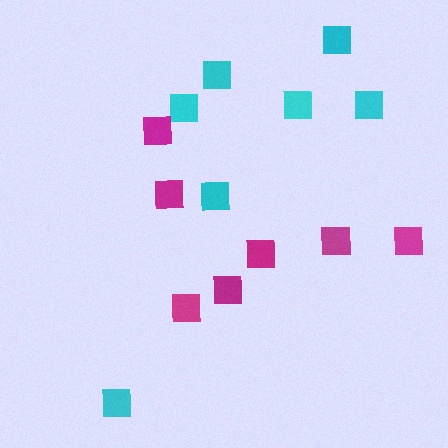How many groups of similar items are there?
There are 2 groups: one group of cyan squares (7) and one group of magenta squares (7).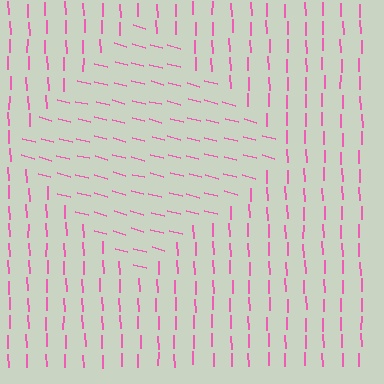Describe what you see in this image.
The image is filled with small pink line segments. A diamond region in the image has lines oriented differently from the surrounding lines, creating a visible texture boundary.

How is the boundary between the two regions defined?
The boundary is defined purely by a change in line orientation (approximately 74 degrees difference). All lines are the same color and thickness.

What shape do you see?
I see a diamond.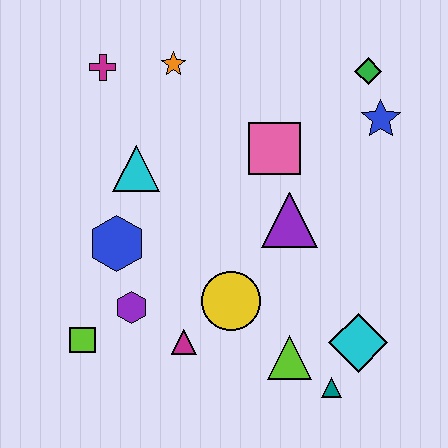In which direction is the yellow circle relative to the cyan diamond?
The yellow circle is to the left of the cyan diamond.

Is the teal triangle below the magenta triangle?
Yes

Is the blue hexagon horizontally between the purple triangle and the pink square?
No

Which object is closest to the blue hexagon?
The purple hexagon is closest to the blue hexagon.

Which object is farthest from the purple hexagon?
The green diamond is farthest from the purple hexagon.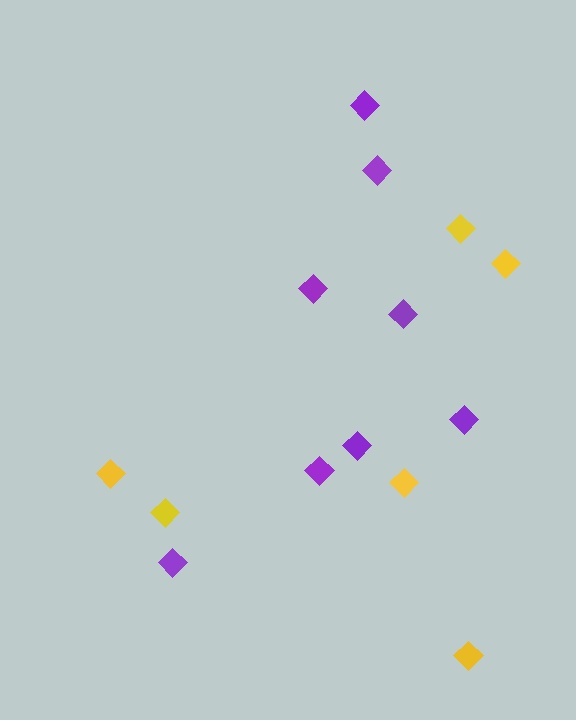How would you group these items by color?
There are 2 groups: one group of purple diamonds (8) and one group of yellow diamonds (6).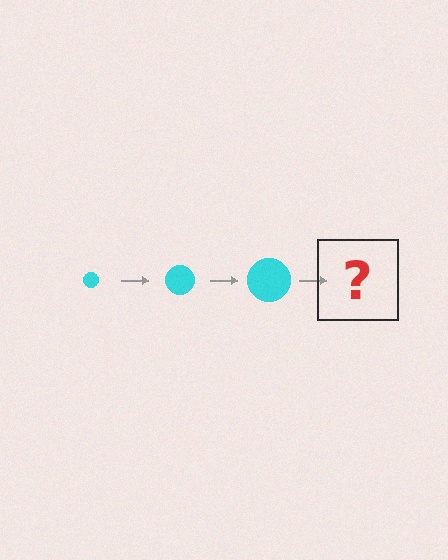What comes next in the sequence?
The next element should be a cyan circle, larger than the previous one.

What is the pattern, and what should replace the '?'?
The pattern is that the circle gets progressively larger each step. The '?' should be a cyan circle, larger than the previous one.